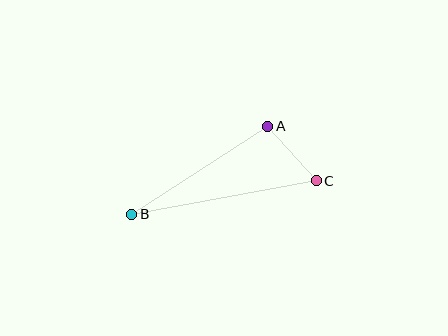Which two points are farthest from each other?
Points B and C are farthest from each other.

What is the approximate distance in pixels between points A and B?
The distance between A and B is approximately 162 pixels.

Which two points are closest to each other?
Points A and C are closest to each other.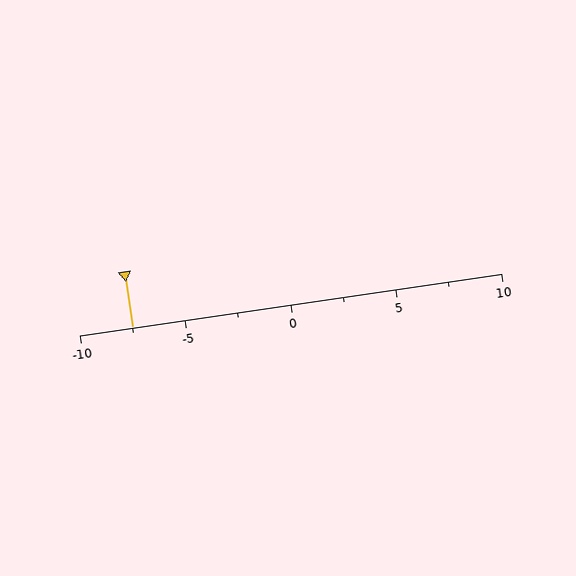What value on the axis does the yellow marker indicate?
The marker indicates approximately -7.5.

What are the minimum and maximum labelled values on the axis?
The axis runs from -10 to 10.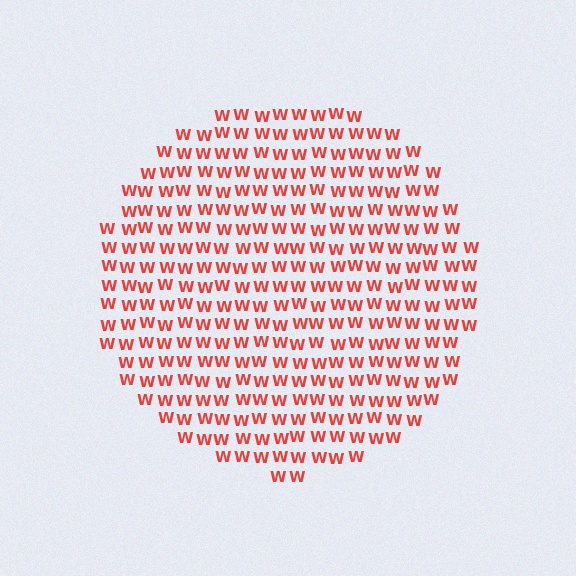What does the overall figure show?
The overall figure shows a circle.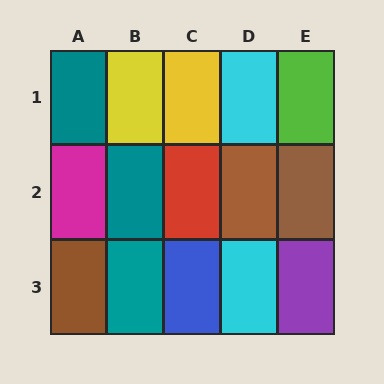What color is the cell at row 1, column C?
Yellow.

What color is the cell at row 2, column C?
Red.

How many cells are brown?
3 cells are brown.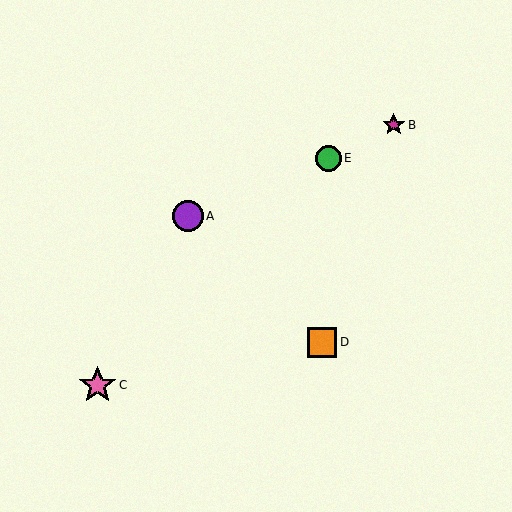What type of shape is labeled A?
Shape A is a purple circle.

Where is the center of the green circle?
The center of the green circle is at (328, 158).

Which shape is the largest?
The pink star (labeled C) is the largest.